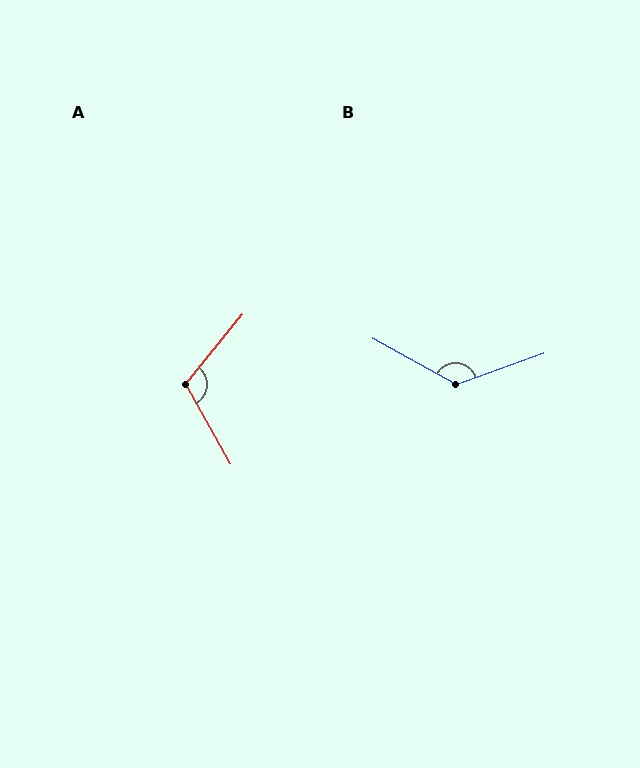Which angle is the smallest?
A, at approximately 112 degrees.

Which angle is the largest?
B, at approximately 131 degrees.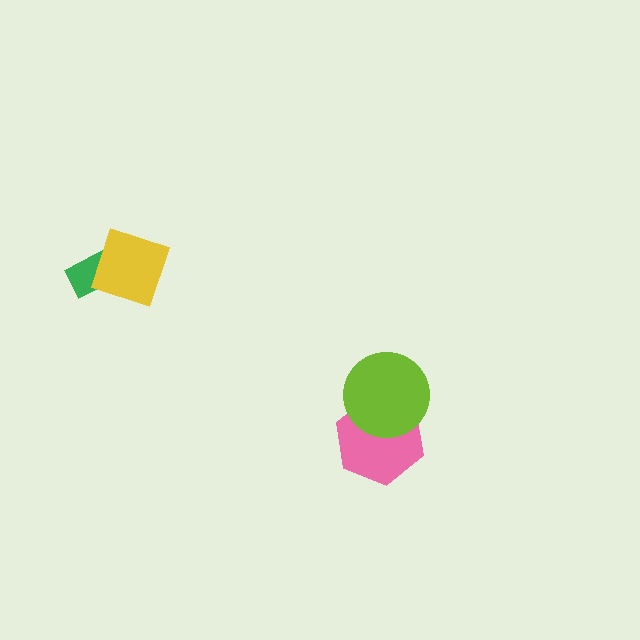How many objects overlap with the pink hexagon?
1 object overlaps with the pink hexagon.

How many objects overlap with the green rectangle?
1 object overlaps with the green rectangle.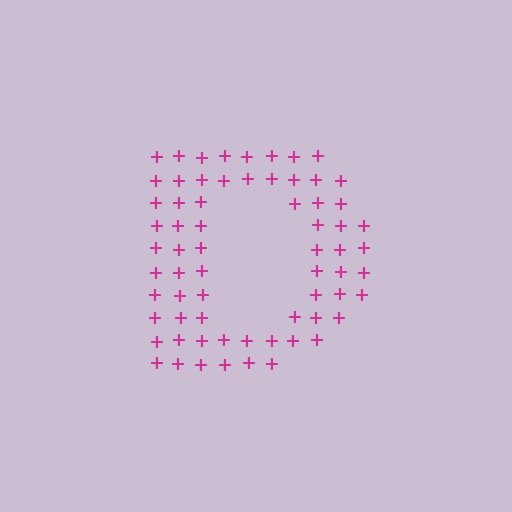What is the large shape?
The large shape is the letter D.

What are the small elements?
The small elements are plus signs.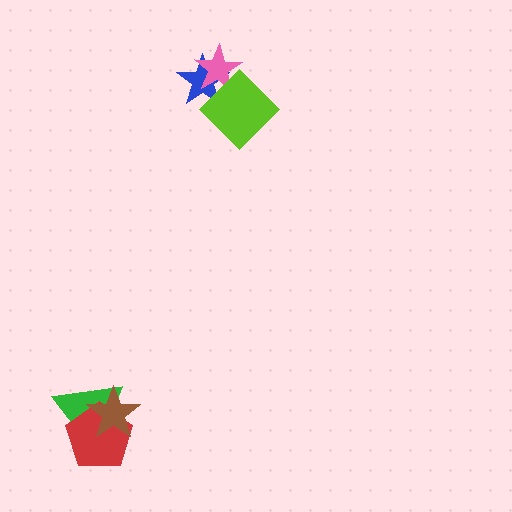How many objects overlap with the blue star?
2 objects overlap with the blue star.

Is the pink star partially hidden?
Yes, it is partially covered by another shape.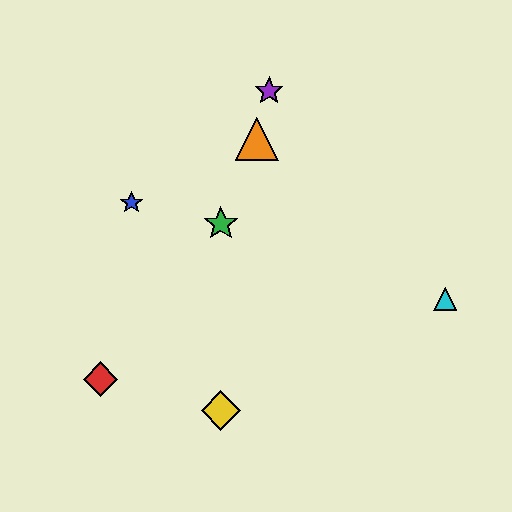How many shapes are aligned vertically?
2 shapes (the green star, the yellow diamond) are aligned vertically.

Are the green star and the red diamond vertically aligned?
No, the green star is at x≈221 and the red diamond is at x≈101.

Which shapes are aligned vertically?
The green star, the yellow diamond are aligned vertically.